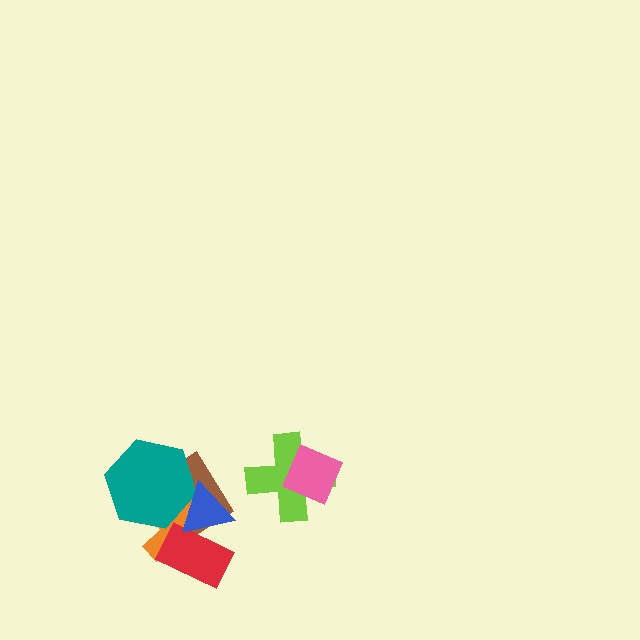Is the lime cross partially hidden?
Yes, it is partially covered by another shape.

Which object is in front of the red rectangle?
The blue triangle is in front of the red rectangle.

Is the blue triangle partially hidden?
No, no other shape covers it.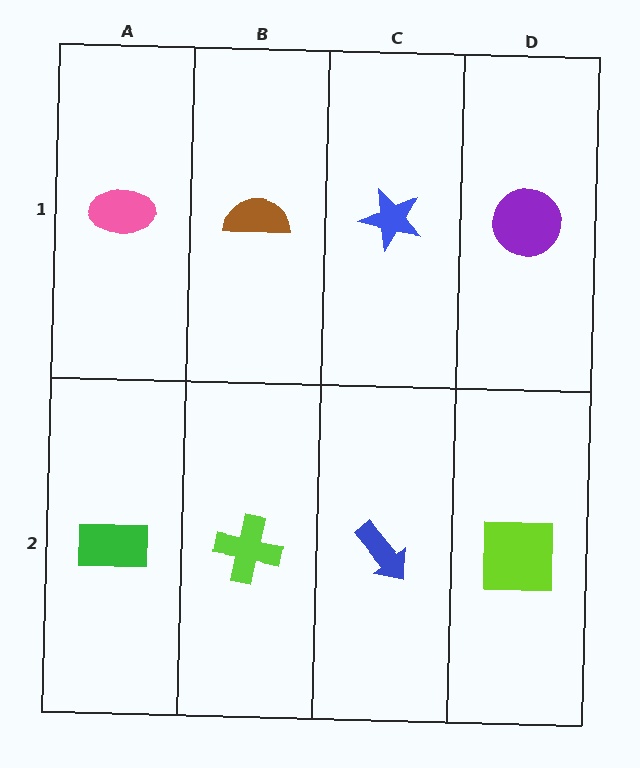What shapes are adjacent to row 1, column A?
A green rectangle (row 2, column A), a brown semicircle (row 1, column B).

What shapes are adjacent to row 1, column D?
A lime square (row 2, column D), a blue star (row 1, column C).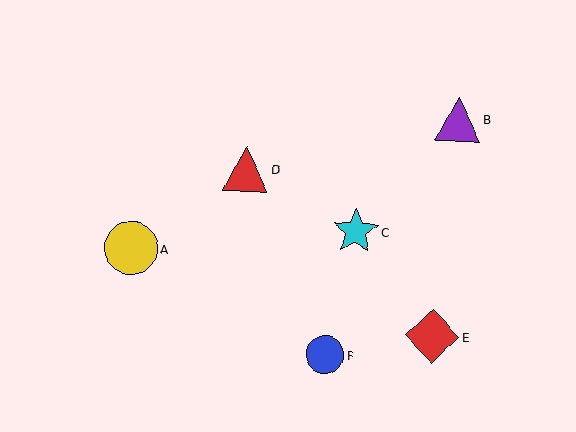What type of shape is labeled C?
Shape C is a cyan star.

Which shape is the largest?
The red diamond (labeled E) is the largest.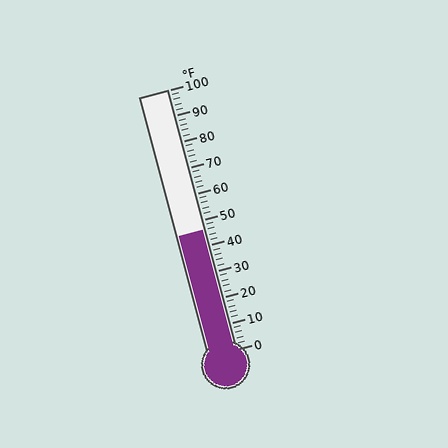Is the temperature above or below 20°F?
The temperature is above 20°F.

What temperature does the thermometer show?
The thermometer shows approximately 46°F.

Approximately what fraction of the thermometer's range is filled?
The thermometer is filled to approximately 45% of its range.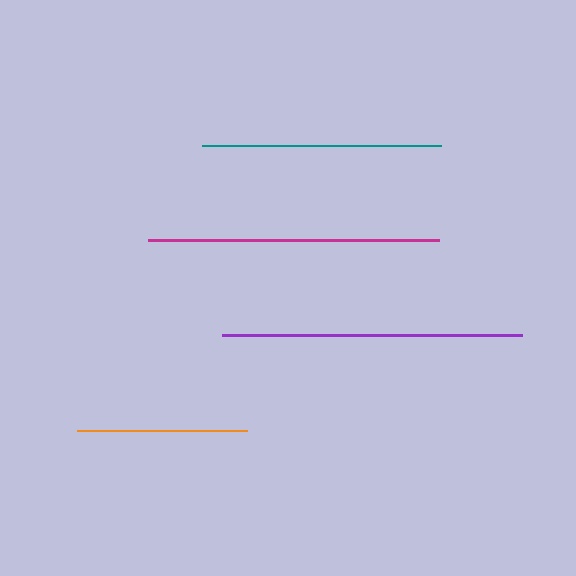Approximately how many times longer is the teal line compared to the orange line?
The teal line is approximately 1.4 times the length of the orange line.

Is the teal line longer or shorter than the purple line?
The purple line is longer than the teal line.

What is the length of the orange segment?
The orange segment is approximately 170 pixels long.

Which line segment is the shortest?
The orange line is the shortest at approximately 170 pixels.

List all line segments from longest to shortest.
From longest to shortest: purple, magenta, teal, orange.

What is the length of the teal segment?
The teal segment is approximately 239 pixels long.